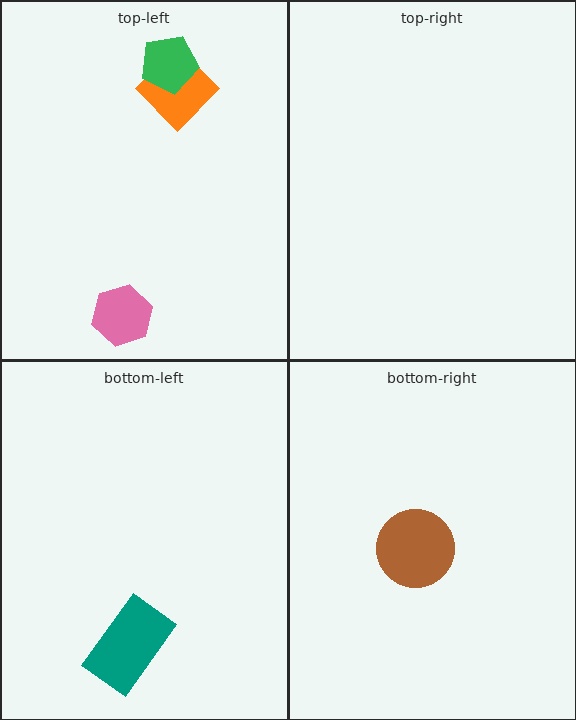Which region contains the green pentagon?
The top-left region.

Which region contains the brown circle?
The bottom-right region.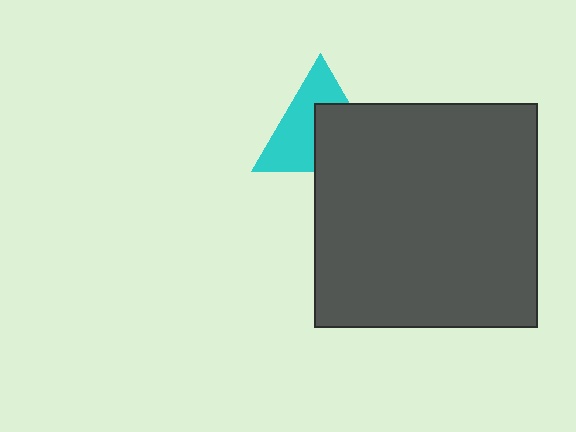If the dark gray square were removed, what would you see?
You would see the complete cyan triangle.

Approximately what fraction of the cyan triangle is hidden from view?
Roughly 46% of the cyan triangle is hidden behind the dark gray square.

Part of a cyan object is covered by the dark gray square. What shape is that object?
It is a triangle.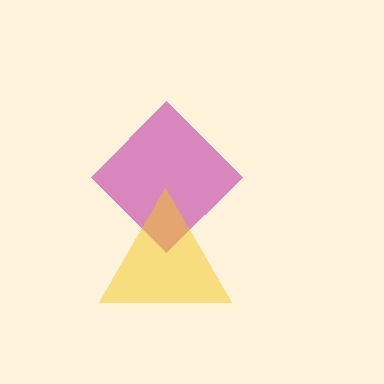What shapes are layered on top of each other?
The layered shapes are: a magenta diamond, a yellow triangle.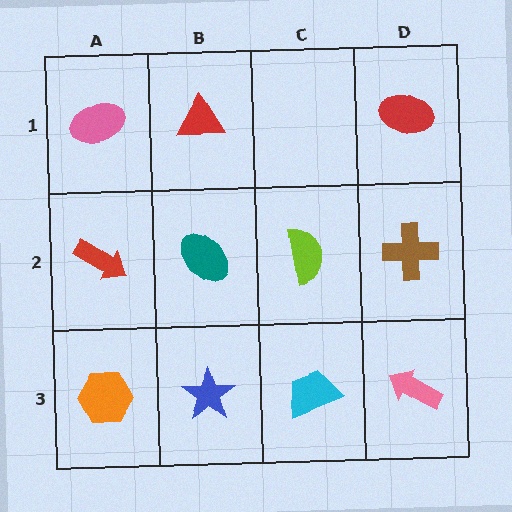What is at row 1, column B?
A red triangle.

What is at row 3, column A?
An orange hexagon.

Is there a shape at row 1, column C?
No, that cell is empty.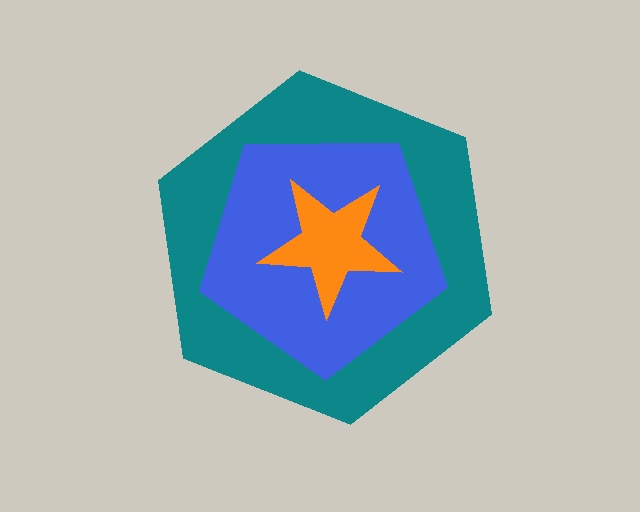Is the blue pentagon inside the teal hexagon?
Yes.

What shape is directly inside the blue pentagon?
The orange star.